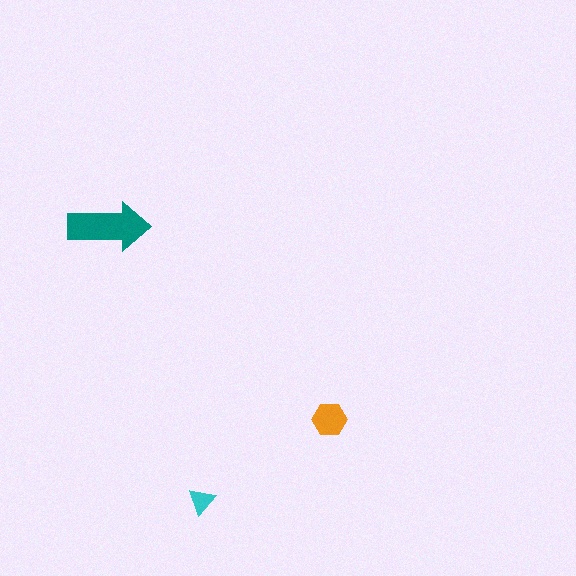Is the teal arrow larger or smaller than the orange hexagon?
Larger.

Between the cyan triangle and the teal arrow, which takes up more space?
The teal arrow.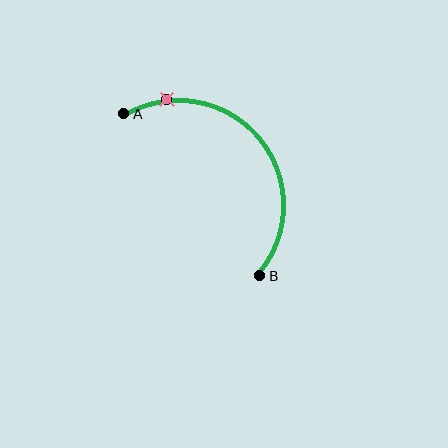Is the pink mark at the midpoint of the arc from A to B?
No. The pink mark lies on the arc but is closer to endpoint A. The arc midpoint would be at the point on the curve equidistant along the arc from both A and B.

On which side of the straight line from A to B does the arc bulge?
The arc bulges above and to the right of the straight line connecting A and B.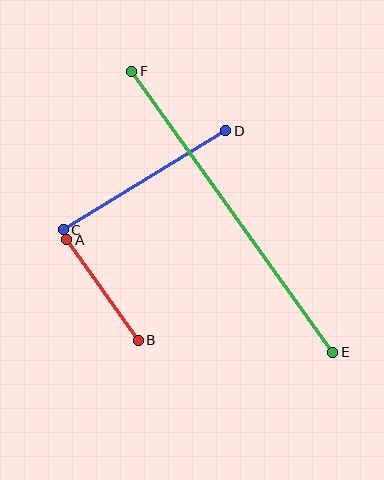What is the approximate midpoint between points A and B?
The midpoint is at approximately (103, 290) pixels.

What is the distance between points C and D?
The distance is approximately 191 pixels.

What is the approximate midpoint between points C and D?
The midpoint is at approximately (145, 180) pixels.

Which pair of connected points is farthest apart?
Points E and F are farthest apart.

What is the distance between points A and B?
The distance is approximately 123 pixels.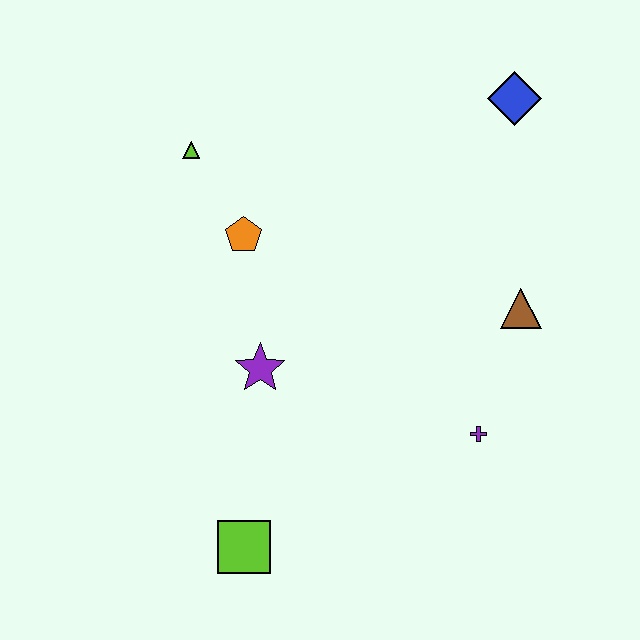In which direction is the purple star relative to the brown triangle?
The purple star is to the left of the brown triangle.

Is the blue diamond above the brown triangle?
Yes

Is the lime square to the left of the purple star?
Yes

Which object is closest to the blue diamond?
The brown triangle is closest to the blue diamond.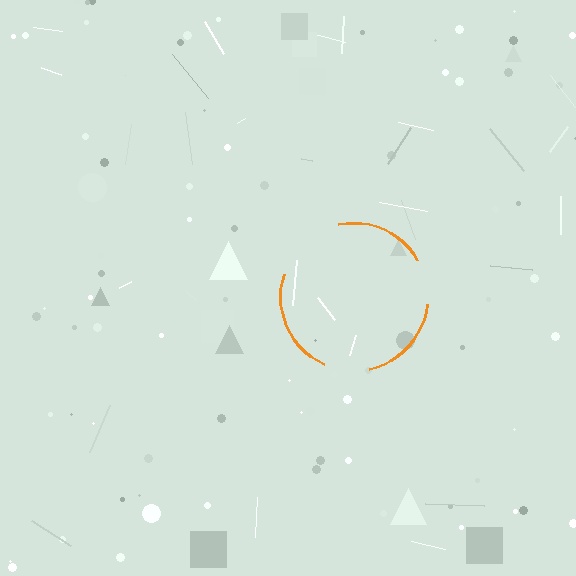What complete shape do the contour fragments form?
The contour fragments form a circle.